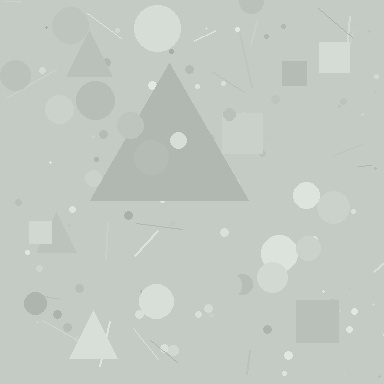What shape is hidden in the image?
A triangle is hidden in the image.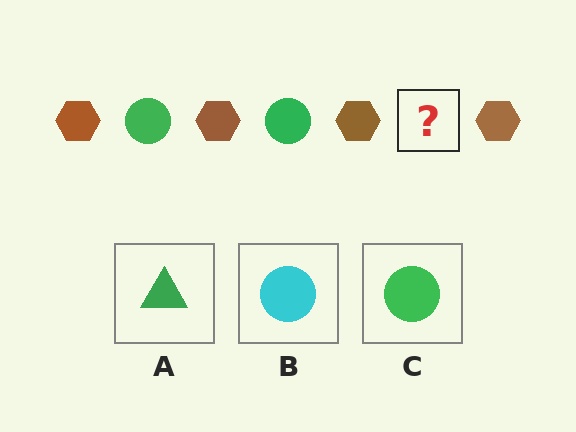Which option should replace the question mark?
Option C.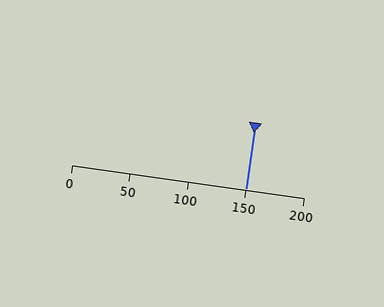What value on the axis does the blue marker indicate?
The marker indicates approximately 150.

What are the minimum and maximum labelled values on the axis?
The axis runs from 0 to 200.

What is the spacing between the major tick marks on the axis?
The major ticks are spaced 50 apart.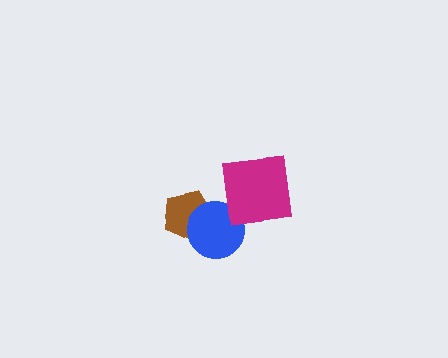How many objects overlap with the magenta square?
1 object overlaps with the magenta square.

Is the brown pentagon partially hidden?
Yes, it is partially covered by another shape.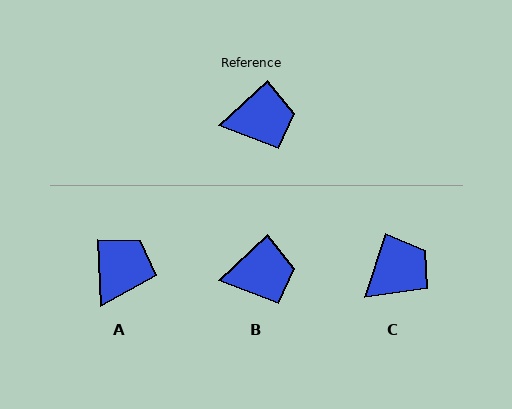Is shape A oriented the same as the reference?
No, it is off by about 50 degrees.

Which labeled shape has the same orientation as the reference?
B.